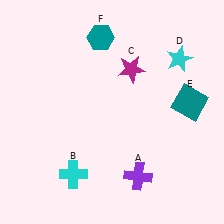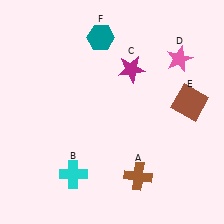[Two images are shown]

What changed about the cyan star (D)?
In Image 1, D is cyan. In Image 2, it changed to pink.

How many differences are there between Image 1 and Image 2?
There are 3 differences between the two images.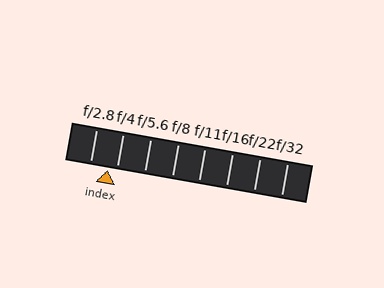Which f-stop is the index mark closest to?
The index mark is closest to f/4.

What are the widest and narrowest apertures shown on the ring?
The widest aperture shown is f/2.8 and the narrowest is f/32.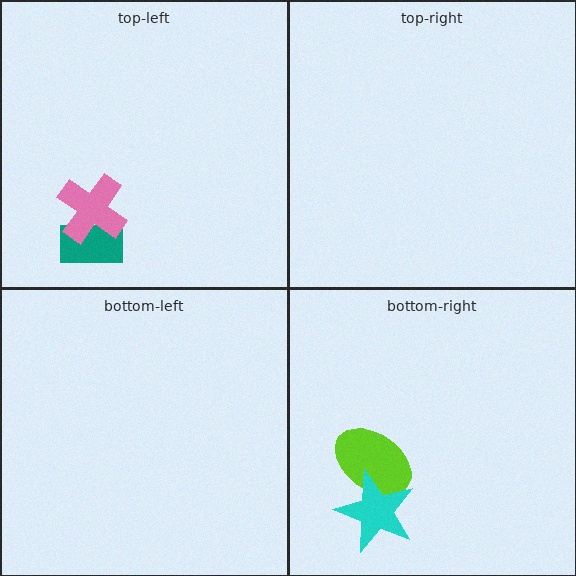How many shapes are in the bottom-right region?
2.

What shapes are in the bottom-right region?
The lime ellipse, the cyan star.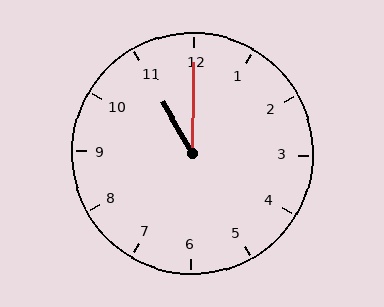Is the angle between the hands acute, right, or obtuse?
It is acute.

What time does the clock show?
11:00.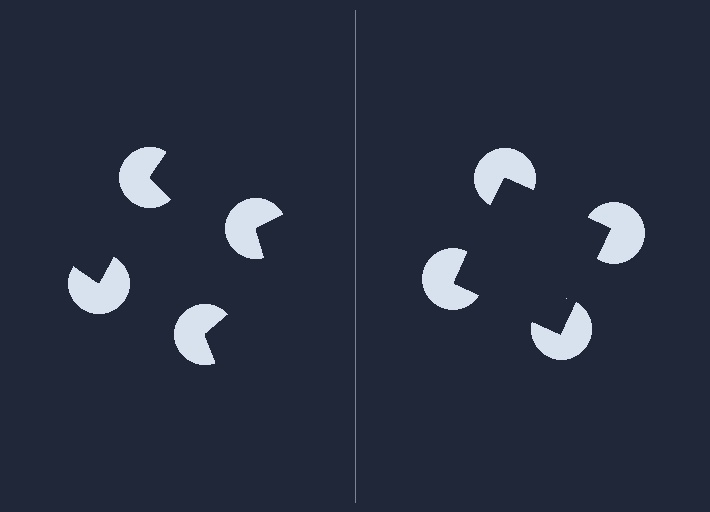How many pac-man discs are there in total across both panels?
8 — 4 on each side.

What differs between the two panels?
The pac-man discs are positioned identically on both sides; only the wedge orientations differ. On the right they align to a square; on the left they are misaligned.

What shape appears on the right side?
An illusory square.